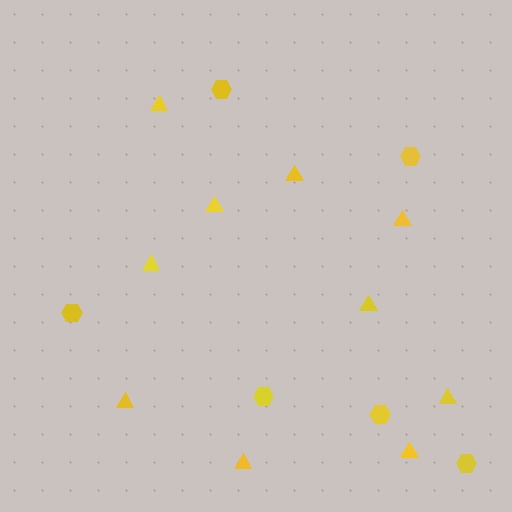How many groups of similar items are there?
There are 2 groups: one group of hexagons (6) and one group of triangles (10).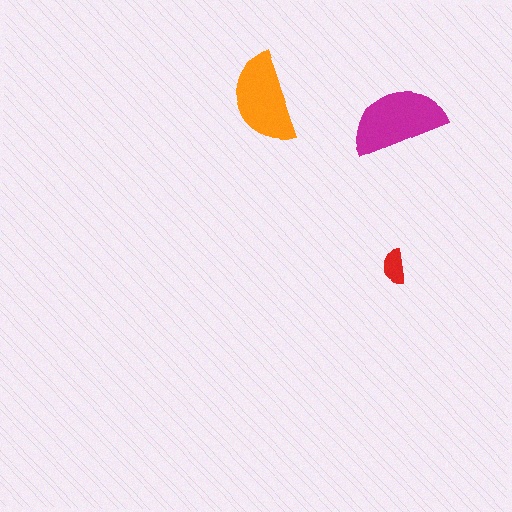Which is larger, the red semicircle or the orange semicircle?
The orange one.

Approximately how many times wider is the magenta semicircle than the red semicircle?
About 2.5 times wider.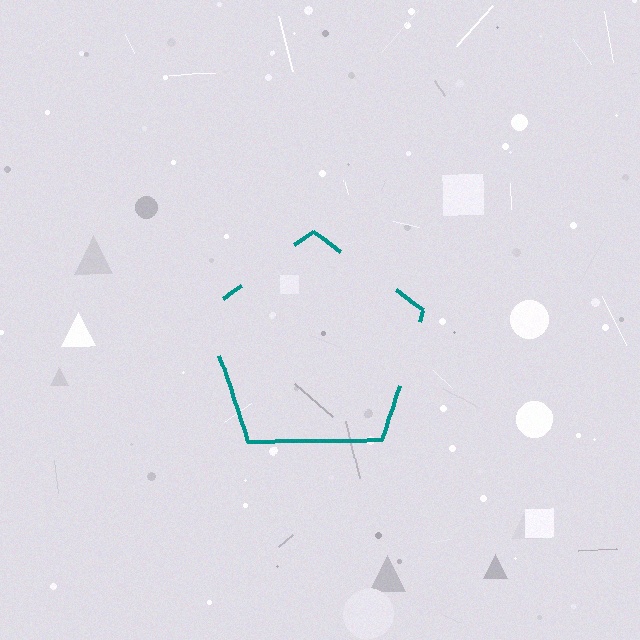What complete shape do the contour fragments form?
The contour fragments form a pentagon.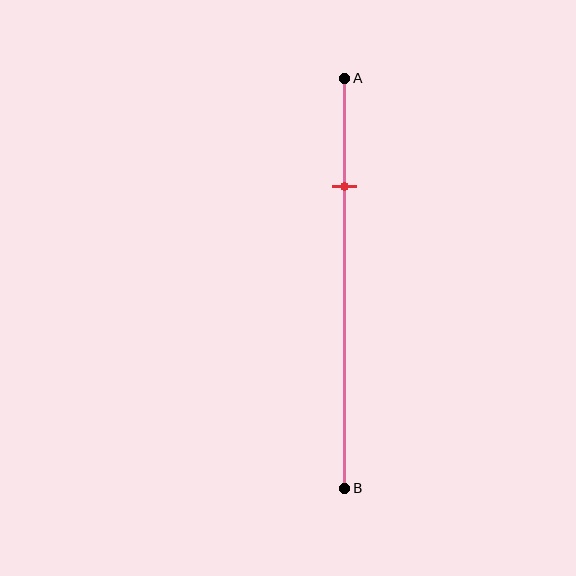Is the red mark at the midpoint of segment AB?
No, the mark is at about 25% from A, not at the 50% midpoint.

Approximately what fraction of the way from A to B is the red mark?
The red mark is approximately 25% of the way from A to B.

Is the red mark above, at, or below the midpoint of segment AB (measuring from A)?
The red mark is above the midpoint of segment AB.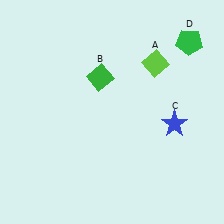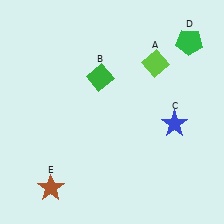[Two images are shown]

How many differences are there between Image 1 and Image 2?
There is 1 difference between the two images.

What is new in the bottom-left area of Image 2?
A brown star (E) was added in the bottom-left area of Image 2.